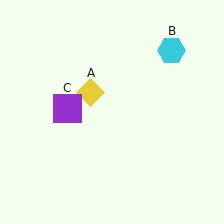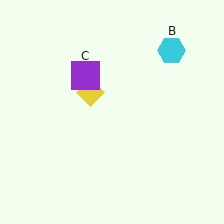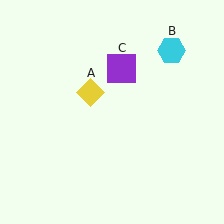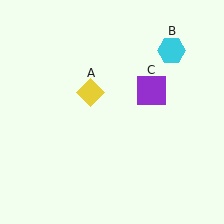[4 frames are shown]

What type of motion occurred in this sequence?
The purple square (object C) rotated clockwise around the center of the scene.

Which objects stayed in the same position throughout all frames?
Yellow diamond (object A) and cyan hexagon (object B) remained stationary.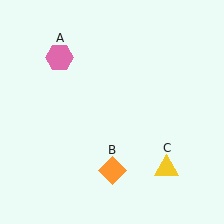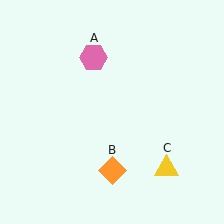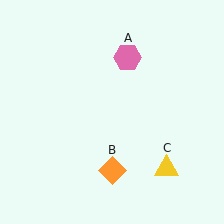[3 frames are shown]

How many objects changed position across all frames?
1 object changed position: pink hexagon (object A).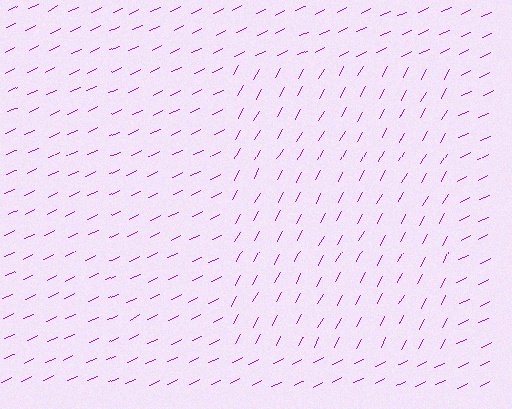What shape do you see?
I see a rectangle.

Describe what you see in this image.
The image is filled with small purple line segments. A rectangle region in the image has lines oriented differently from the surrounding lines, creating a visible texture boundary.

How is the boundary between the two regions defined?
The boundary is defined purely by a change in line orientation (approximately 35 degrees difference). All lines are the same color and thickness.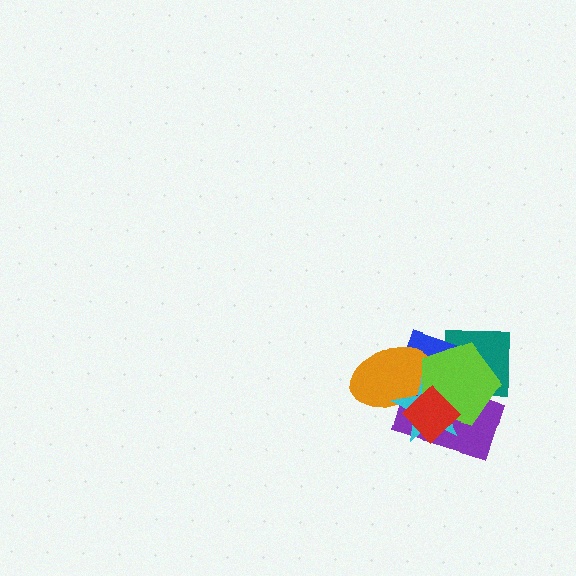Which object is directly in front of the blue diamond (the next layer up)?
The orange ellipse is directly in front of the blue diamond.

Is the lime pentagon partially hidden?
Yes, it is partially covered by another shape.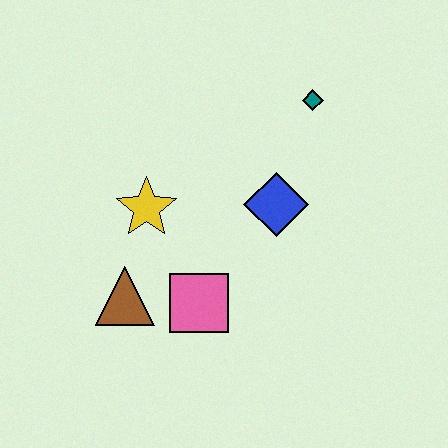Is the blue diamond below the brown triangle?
No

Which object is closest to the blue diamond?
The teal diamond is closest to the blue diamond.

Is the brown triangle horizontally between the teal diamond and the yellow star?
No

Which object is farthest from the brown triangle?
The teal diamond is farthest from the brown triangle.